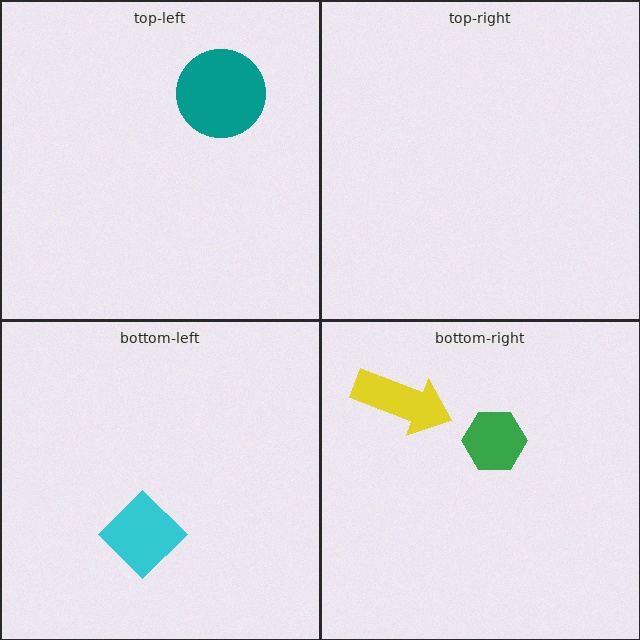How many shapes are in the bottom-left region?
1.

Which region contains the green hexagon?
The bottom-right region.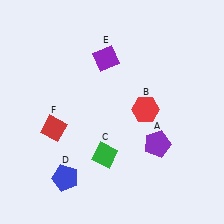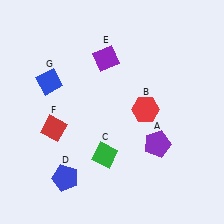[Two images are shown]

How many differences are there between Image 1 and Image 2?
There is 1 difference between the two images.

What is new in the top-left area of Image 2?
A blue diamond (G) was added in the top-left area of Image 2.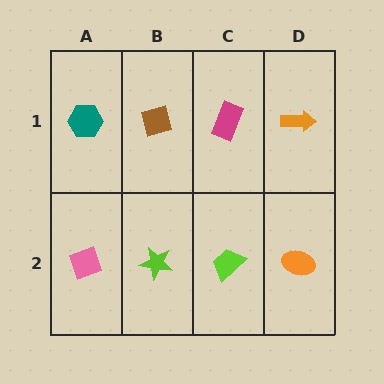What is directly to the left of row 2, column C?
A lime star.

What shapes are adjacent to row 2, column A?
A teal hexagon (row 1, column A), a lime star (row 2, column B).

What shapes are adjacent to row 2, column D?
An orange arrow (row 1, column D), a lime trapezoid (row 2, column C).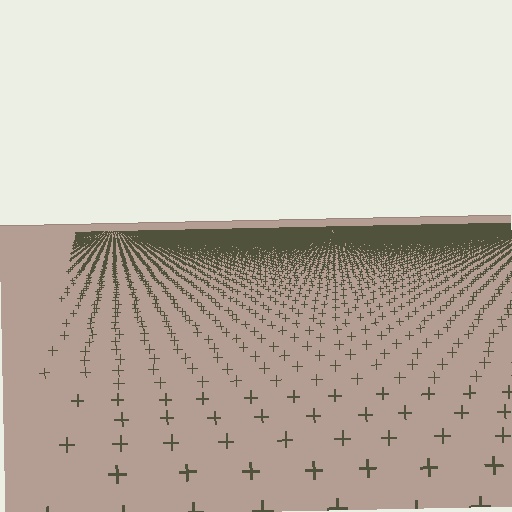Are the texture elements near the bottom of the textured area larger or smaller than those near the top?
Larger. Near the bottom, elements are closer to the viewer and appear at a bigger on-screen size.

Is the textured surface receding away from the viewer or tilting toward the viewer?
The surface is receding away from the viewer. Texture elements get smaller and denser toward the top.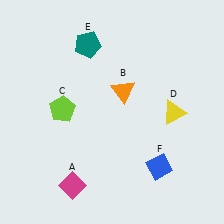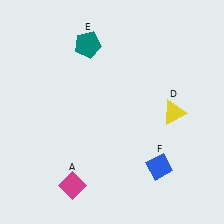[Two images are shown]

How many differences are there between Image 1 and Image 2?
There are 2 differences between the two images.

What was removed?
The orange triangle (B), the lime pentagon (C) were removed in Image 2.